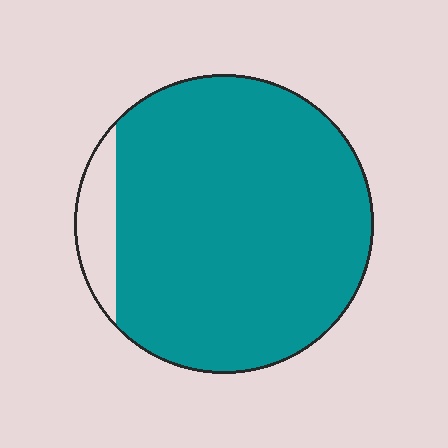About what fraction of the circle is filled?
About nine tenths (9/10).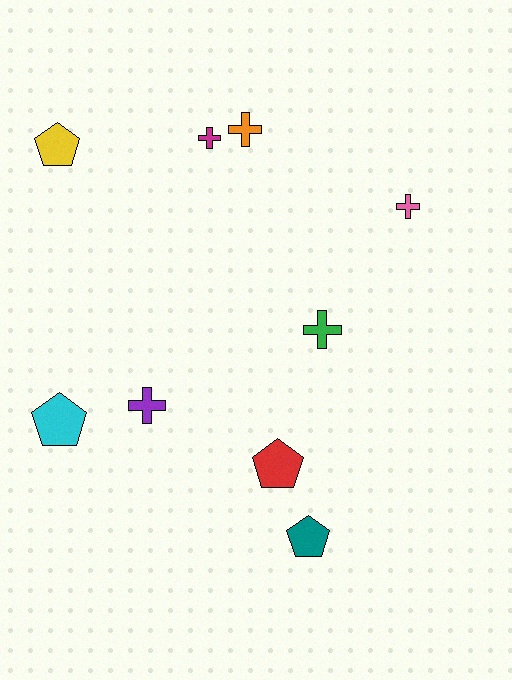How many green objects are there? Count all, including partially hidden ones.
There is 1 green object.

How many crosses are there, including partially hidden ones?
There are 5 crosses.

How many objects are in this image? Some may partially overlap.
There are 9 objects.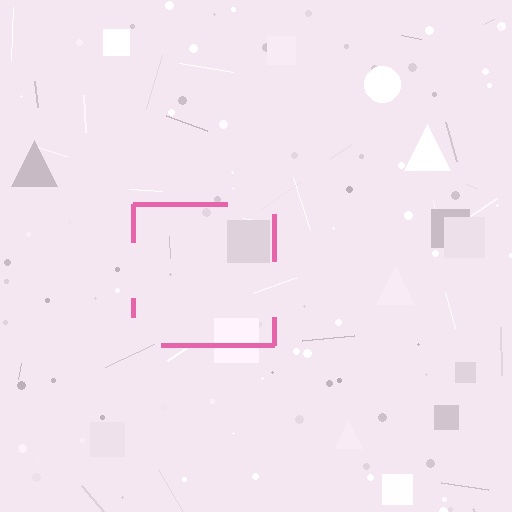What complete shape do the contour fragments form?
The contour fragments form a square.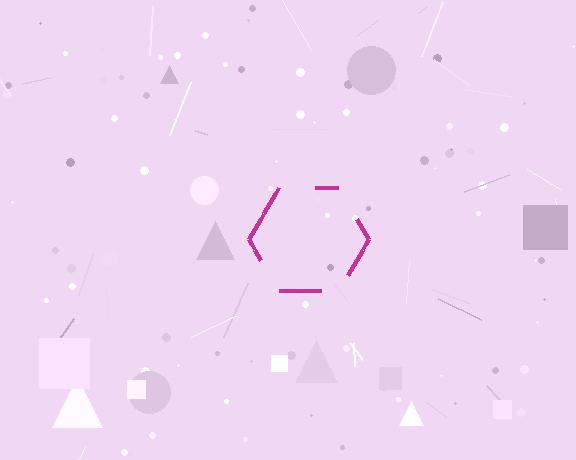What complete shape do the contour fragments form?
The contour fragments form a hexagon.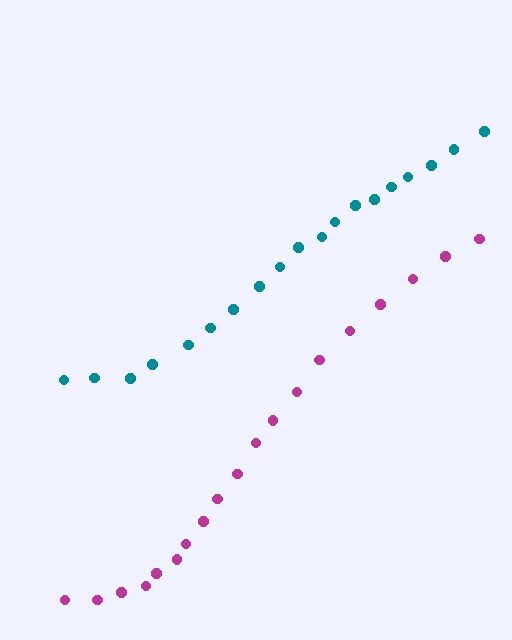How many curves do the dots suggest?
There are 2 distinct paths.